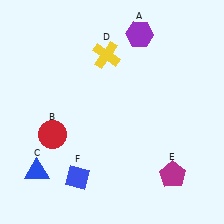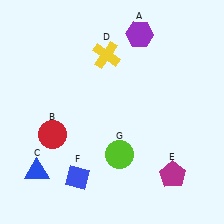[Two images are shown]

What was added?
A lime circle (G) was added in Image 2.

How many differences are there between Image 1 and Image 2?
There is 1 difference between the two images.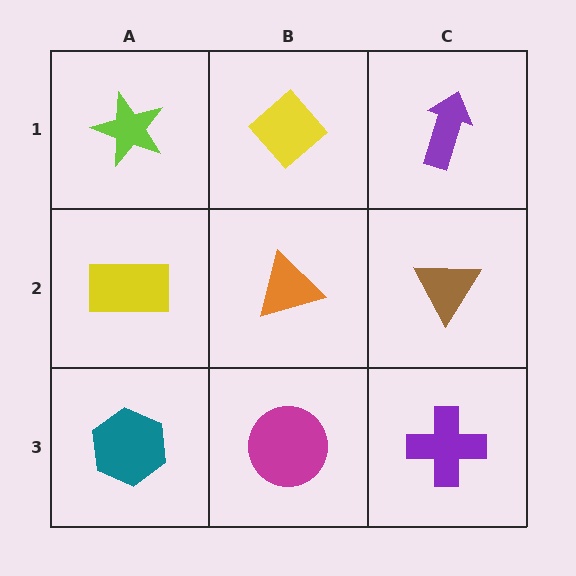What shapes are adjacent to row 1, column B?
An orange triangle (row 2, column B), a lime star (row 1, column A), a purple arrow (row 1, column C).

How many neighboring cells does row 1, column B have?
3.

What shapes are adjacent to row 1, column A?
A yellow rectangle (row 2, column A), a yellow diamond (row 1, column B).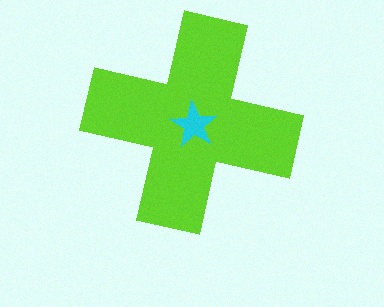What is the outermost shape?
The lime cross.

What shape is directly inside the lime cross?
The cyan star.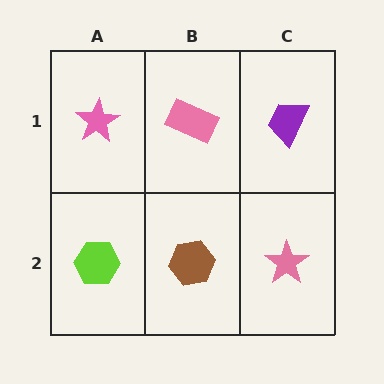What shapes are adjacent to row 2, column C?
A purple trapezoid (row 1, column C), a brown hexagon (row 2, column B).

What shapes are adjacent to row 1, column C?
A pink star (row 2, column C), a pink rectangle (row 1, column B).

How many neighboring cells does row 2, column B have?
3.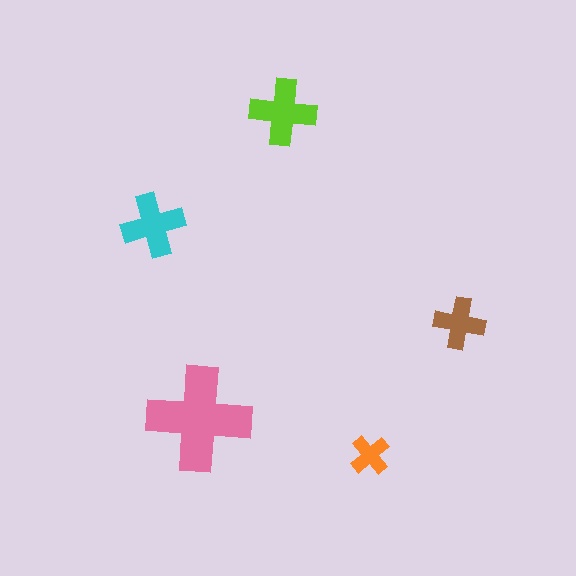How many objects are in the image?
There are 5 objects in the image.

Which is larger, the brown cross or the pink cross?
The pink one.